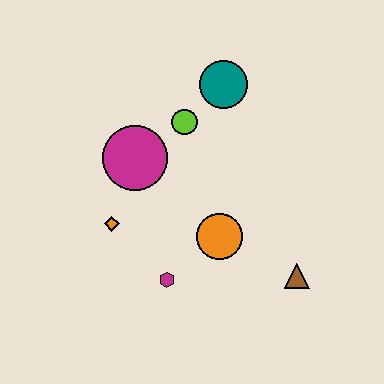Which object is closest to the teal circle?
The lime circle is closest to the teal circle.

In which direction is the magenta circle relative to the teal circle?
The magenta circle is to the left of the teal circle.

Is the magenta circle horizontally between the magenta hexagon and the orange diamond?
Yes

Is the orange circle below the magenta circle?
Yes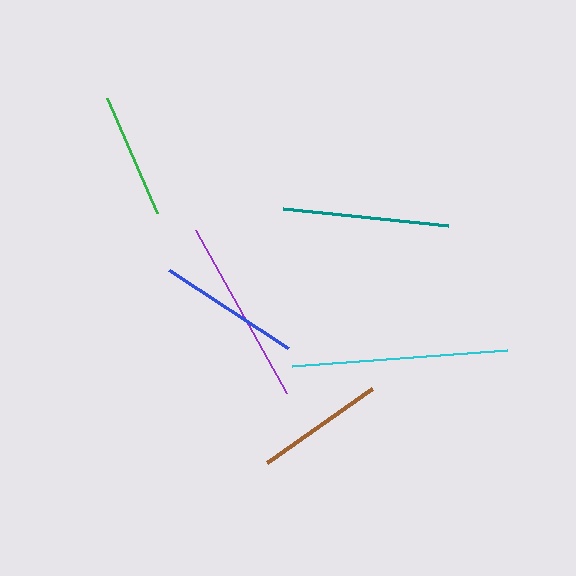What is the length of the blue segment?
The blue segment is approximately 143 pixels long.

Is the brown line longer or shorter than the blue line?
The blue line is longer than the brown line.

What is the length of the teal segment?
The teal segment is approximately 165 pixels long.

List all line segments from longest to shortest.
From longest to shortest: cyan, purple, teal, blue, brown, green.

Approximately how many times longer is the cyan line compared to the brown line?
The cyan line is approximately 1.7 times the length of the brown line.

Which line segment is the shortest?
The green line is the shortest at approximately 125 pixels.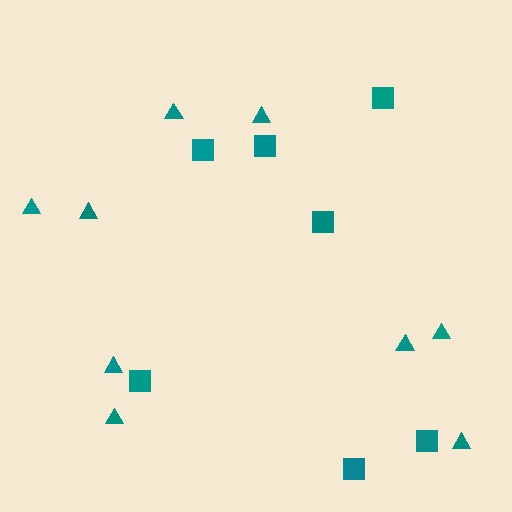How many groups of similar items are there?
There are 2 groups: one group of squares (7) and one group of triangles (9).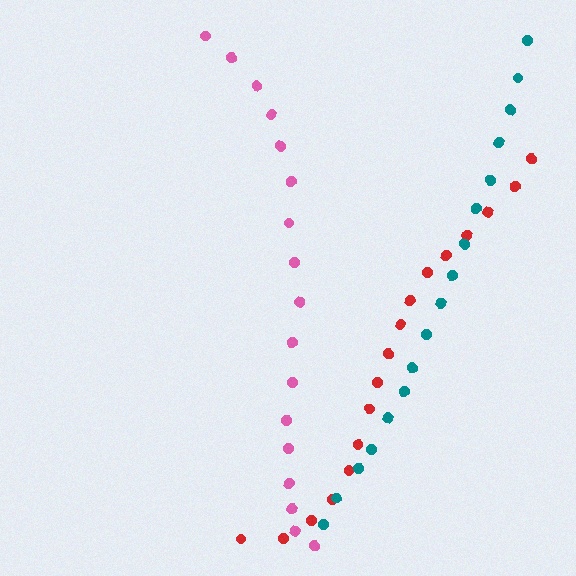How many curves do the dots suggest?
There are 3 distinct paths.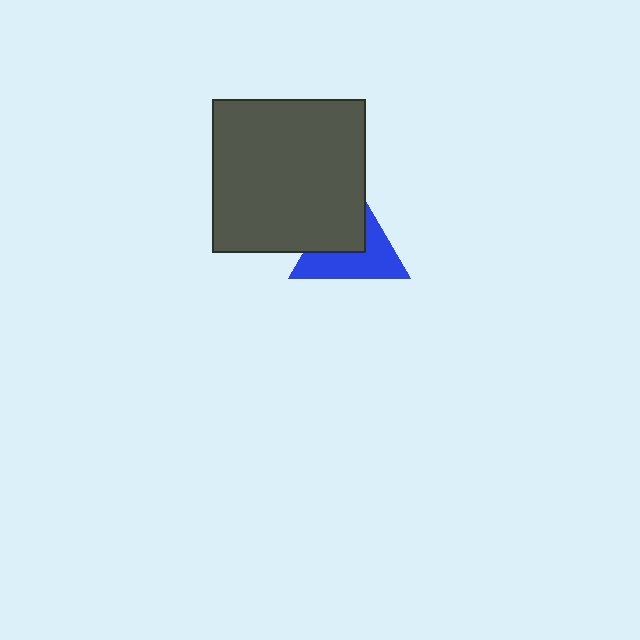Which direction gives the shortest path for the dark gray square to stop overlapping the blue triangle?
Moving toward the upper-left gives the shortest separation.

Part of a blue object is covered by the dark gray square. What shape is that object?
It is a triangle.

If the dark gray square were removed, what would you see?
You would see the complete blue triangle.